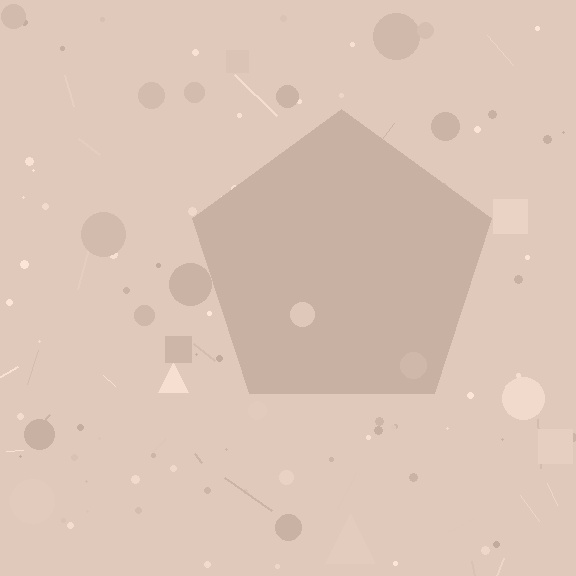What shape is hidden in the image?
A pentagon is hidden in the image.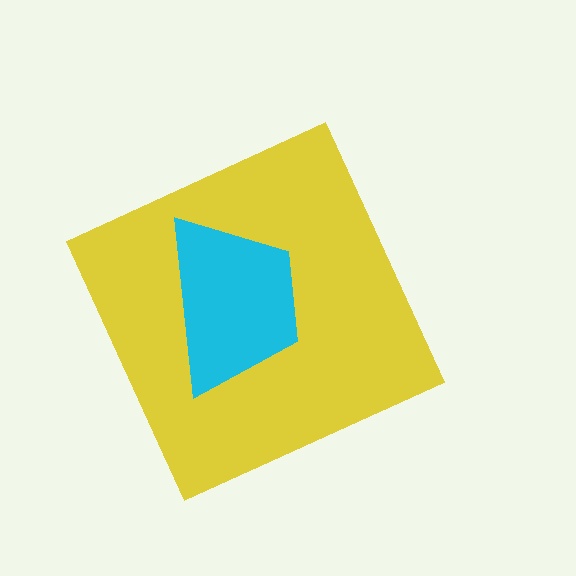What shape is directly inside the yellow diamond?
The cyan trapezoid.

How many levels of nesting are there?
2.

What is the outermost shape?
The yellow diamond.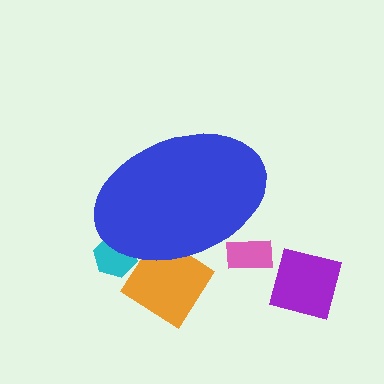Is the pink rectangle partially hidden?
Yes, the pink rectangle is partially hidden behind the blue ellipse.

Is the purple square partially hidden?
No, the purple square is fully visible.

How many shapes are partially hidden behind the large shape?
3 shapes are partially hidden.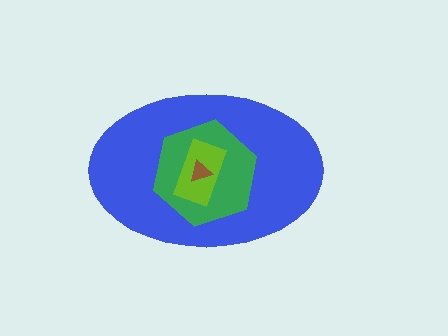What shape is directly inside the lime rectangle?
The brown triangle.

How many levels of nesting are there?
4.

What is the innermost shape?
The brown triangle.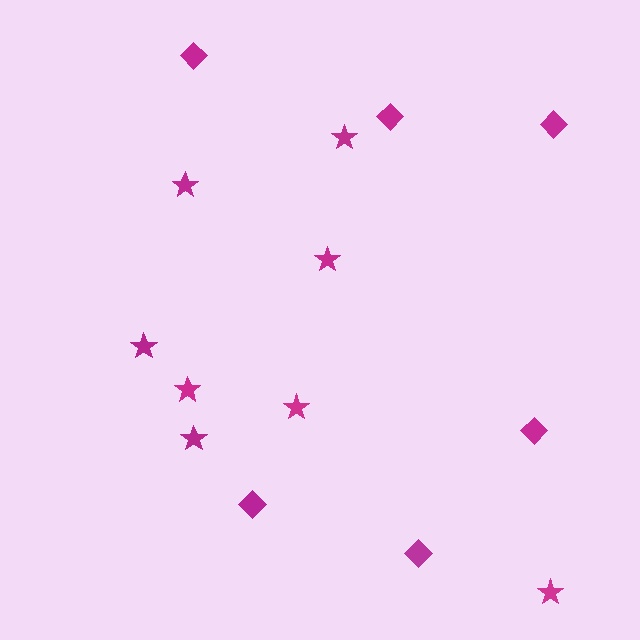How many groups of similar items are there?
There are 2 groups: one group of diamonds (6) and one group of stars (8).